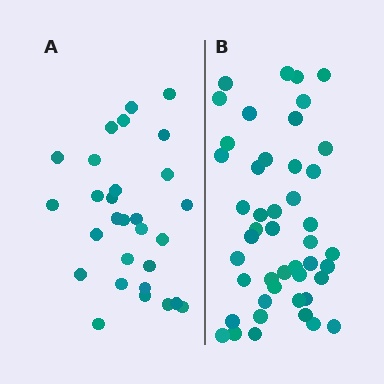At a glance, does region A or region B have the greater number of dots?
Region B (the right region) has more dots.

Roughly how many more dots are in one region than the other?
Region B has approximately 15 more dots than region A.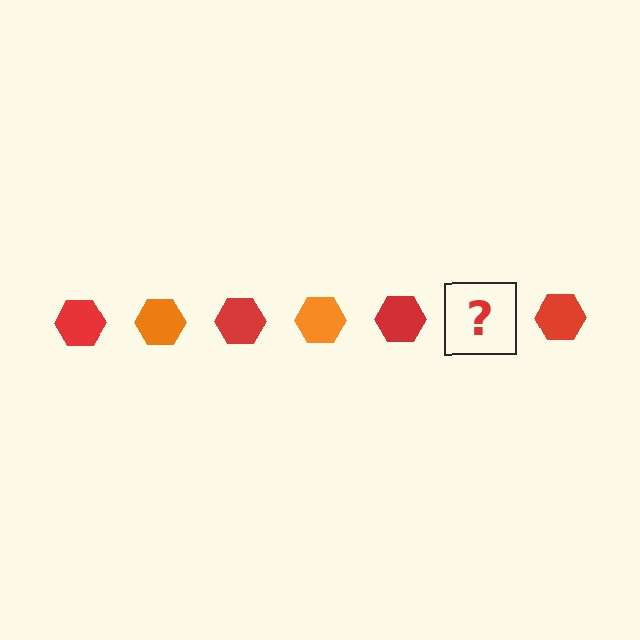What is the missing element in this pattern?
The missing element is an orange hexagon.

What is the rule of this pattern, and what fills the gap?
The rule is that the pattern cycles through red, orange hexagons. The gap should be filled with an orange hexagon.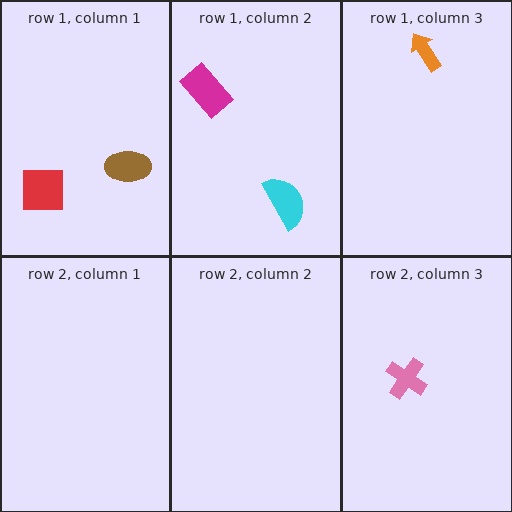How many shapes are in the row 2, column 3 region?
1.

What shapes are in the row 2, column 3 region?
The pink cross.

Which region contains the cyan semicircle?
The row 1, column 2 region.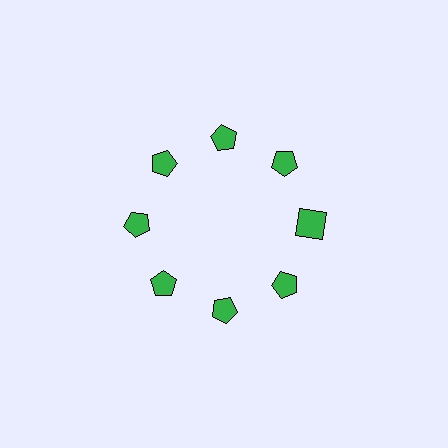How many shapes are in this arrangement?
There are 8 shapes arranged in a ring pattern.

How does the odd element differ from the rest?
It has a different shape: square instead of pentagon.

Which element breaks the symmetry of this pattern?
The green square at roughly the 3 o'clock position breaks the symmetry. All other shapes are green pentagons.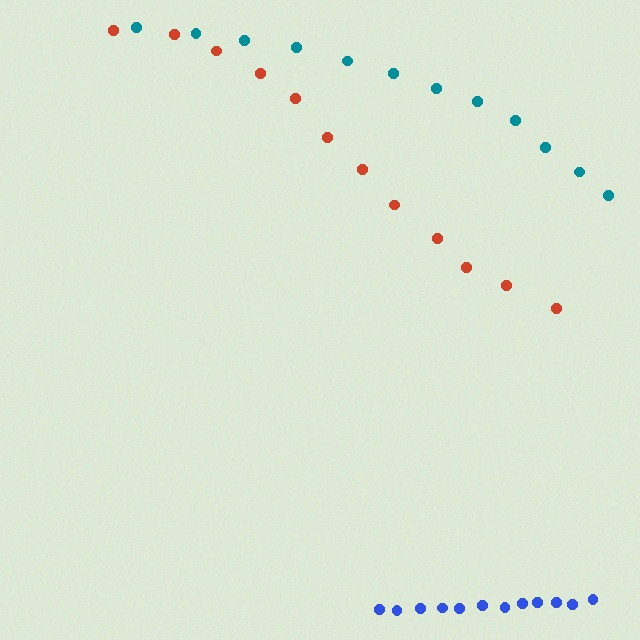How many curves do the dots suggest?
There are 3 distinct paths.